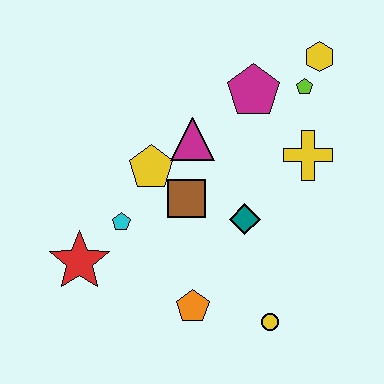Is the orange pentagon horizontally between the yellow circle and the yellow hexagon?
No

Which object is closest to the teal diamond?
The brown square is closest to the teal diamond.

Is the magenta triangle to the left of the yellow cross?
Yes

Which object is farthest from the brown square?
The yellow hexagon is farthest from the brown square.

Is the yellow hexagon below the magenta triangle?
No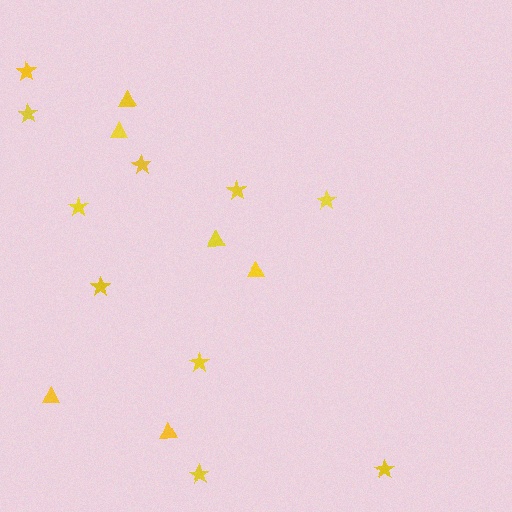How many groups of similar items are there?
There are 2 groups: one group of triangles (6) and one group of stars (10).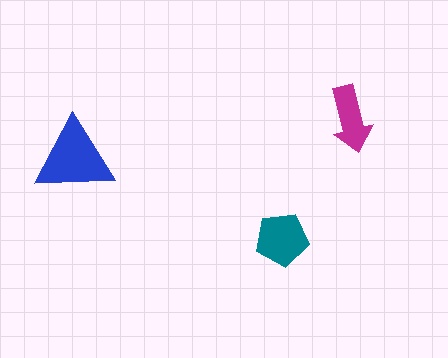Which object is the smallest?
The magenta arrow.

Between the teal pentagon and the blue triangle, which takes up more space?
The blue triangle.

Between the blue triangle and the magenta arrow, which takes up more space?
The blue triangle.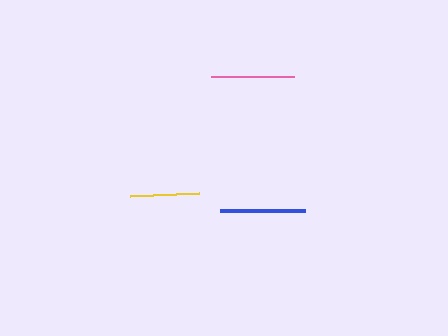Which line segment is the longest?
The blue line is the longest at approximately 85 pixels.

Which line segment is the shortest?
The yellow line is the shortest at approximately 69 pixels.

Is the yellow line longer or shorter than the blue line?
The blue line is longer than the yellow line.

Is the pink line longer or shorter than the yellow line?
The pink line is longer than the yellow line.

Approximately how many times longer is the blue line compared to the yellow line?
The blue line is approximately 1.2 times the length of the yellow line.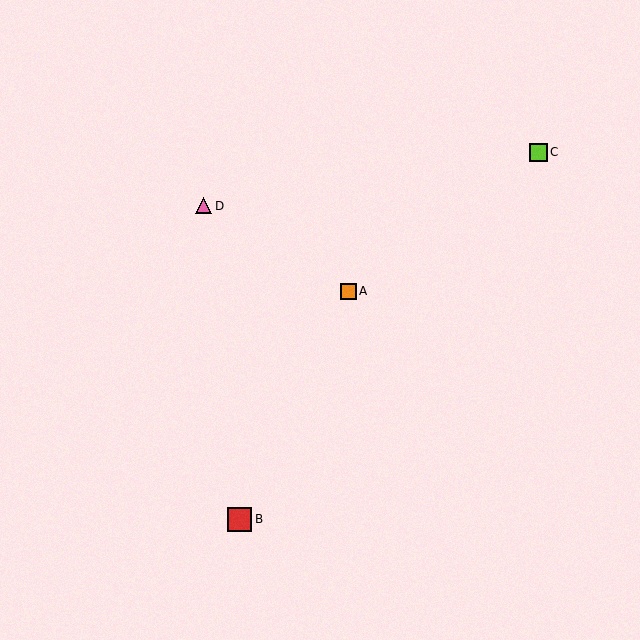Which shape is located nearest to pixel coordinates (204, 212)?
The pink triangle (labeled D) at (204, 206) is nearest to that location.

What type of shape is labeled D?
Shape D is a pink triangle.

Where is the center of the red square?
The center of the red square is at (240, 519).